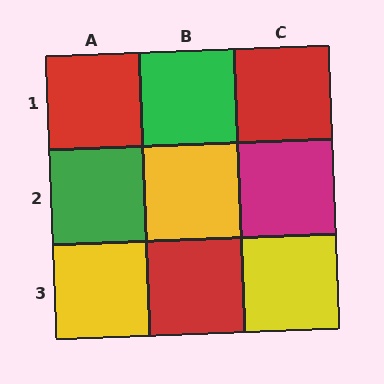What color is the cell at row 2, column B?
Yellow.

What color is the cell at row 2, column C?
Magenta.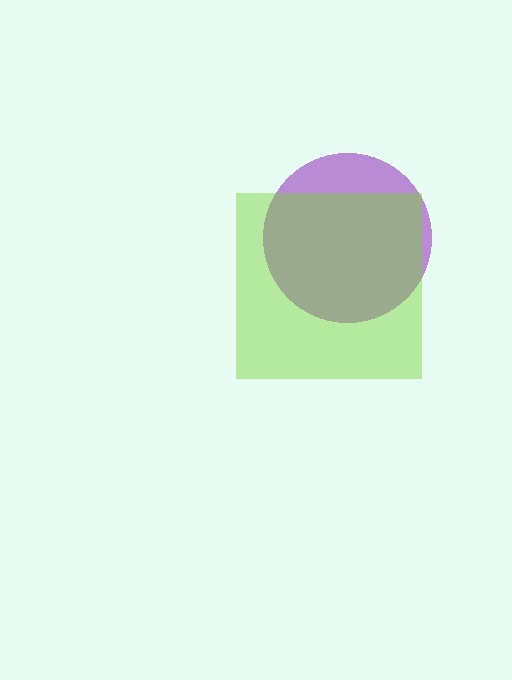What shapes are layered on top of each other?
The layered shapes are: a purple circle, a lime square.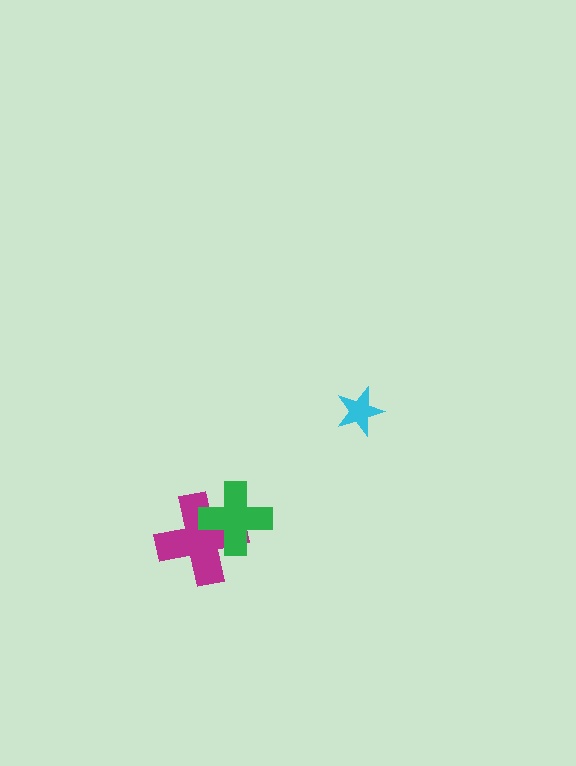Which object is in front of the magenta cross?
The green cross is in front of the magenta cross.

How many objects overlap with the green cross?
1 object overlaps with the green cross.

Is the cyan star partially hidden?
No, no other shape covers it.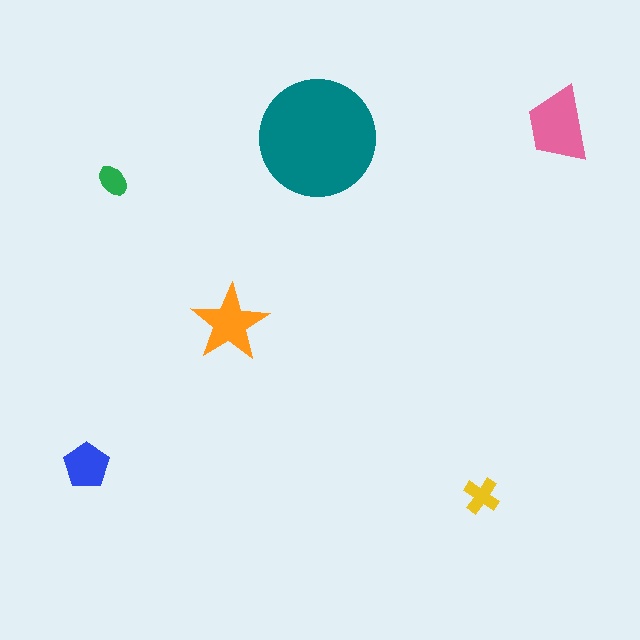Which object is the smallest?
The green ellipse.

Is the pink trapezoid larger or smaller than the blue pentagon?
Larger.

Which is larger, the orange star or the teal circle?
The teal circle.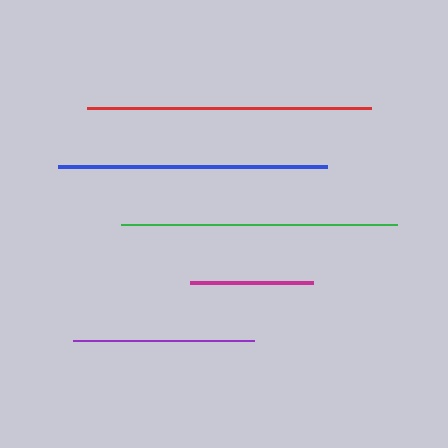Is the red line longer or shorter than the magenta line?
The red line is longer than the magenta line.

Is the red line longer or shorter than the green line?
The red line is longer than the green line.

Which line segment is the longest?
The red line is the longest at approximately 284 pixels.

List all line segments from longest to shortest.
From longest to shortest: red, green, blue, purple, magenta.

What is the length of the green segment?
The green segment is approximately 276 pixels long.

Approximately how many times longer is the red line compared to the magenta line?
The red line is approximately 2.3 times the length of the magenta line.